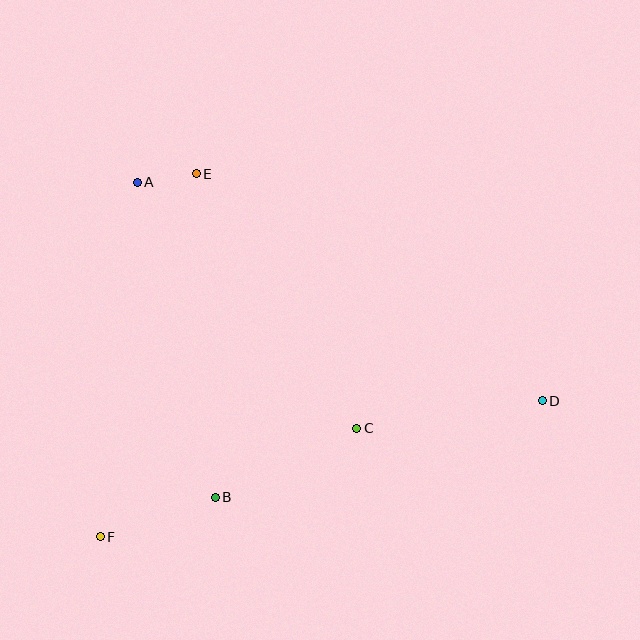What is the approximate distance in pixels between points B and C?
The distance between B and C is approximately 158 pixels.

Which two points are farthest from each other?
Points D and F are farthest from each other.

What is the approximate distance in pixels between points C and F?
The distance between C and F is approximately 278 pixels.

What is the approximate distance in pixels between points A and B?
The distance between A and B is approximately 325 pixels.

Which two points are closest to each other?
Points A and E are closest to each other.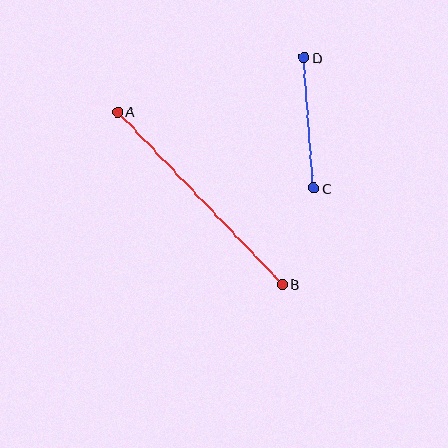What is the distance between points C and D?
The distance is approximately 131 pixels.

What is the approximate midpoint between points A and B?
The midpoint is at approximately (200, 198) pixels.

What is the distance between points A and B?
The distance is approximately 238 pixels.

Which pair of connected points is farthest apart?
Points A and B are farthest apart.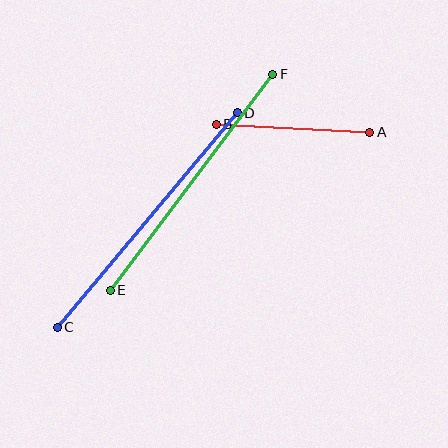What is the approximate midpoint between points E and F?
The midpoint is at approximately (191, 182) pixels.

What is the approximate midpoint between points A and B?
The midpoint is at approximately (293, 128) pixels.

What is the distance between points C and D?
The distance is approximately 280 pixels.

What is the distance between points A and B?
The distance is approximately 154 pixels.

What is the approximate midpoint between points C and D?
The midpoint is at approximately (147, 220) pixels.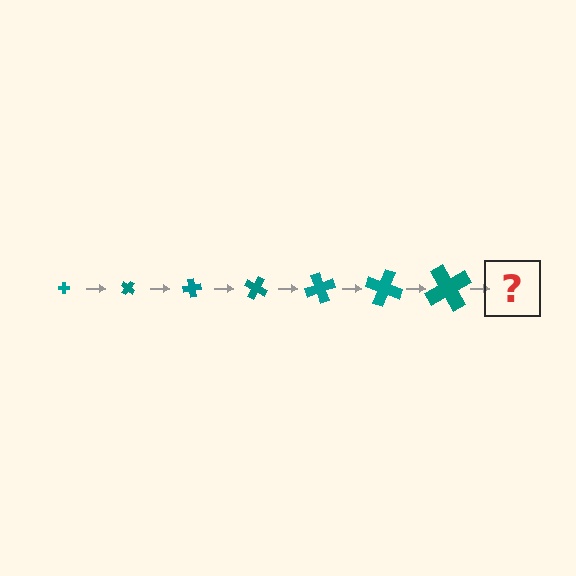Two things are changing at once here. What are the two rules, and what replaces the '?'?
The two rules are that the cross grows larger each step and it rotates 40 degrees each step. The '?' should be a cross, larger than the previous one and rotated 280 degrees from the start.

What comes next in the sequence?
The next element should be a cross, larger than the previous one and rotated 280 degrees from the start.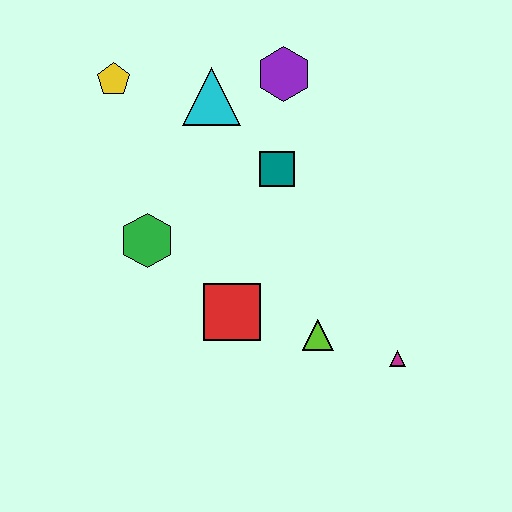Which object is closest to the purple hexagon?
The cyan triangle is closest to the purple hexagon.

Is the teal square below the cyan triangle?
Yes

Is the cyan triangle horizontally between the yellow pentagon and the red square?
Yes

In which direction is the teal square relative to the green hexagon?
The teal square is to the right of the green hexagon.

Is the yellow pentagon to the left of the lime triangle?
Yes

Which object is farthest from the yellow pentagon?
The magenta triangle is farthest from the yellow pentagon.